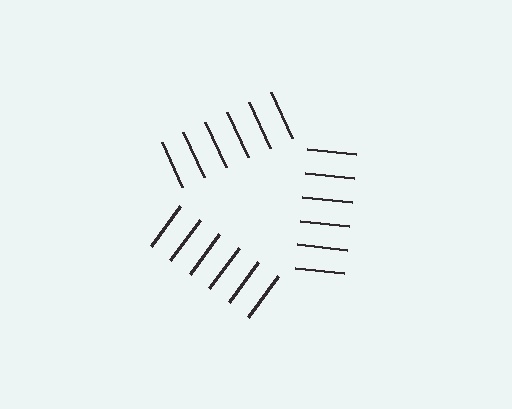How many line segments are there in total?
18 — 6 along each of the 3 edges.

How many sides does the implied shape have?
3 sides — the line-ends trace a triangle.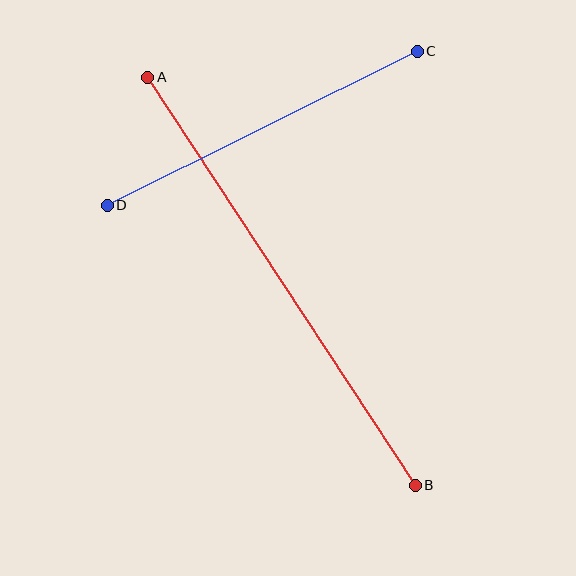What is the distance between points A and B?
The distance is approximately 488 pixels.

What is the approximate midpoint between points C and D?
The midpoint is at approximately (262, 128) pixels.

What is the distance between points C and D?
The distance is approximately 346 pixels.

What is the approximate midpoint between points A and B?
The midpoint is at approximately (282, 281) pixels.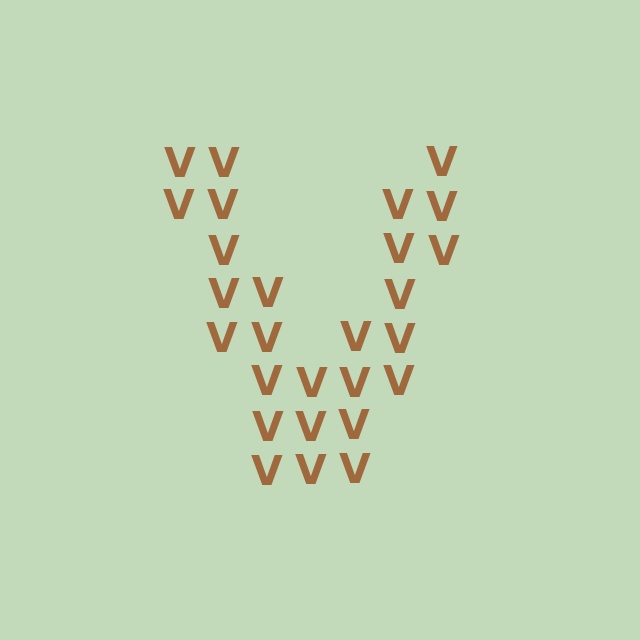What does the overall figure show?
The overall figure shows the letter V.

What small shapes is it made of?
It is made of small letter V's.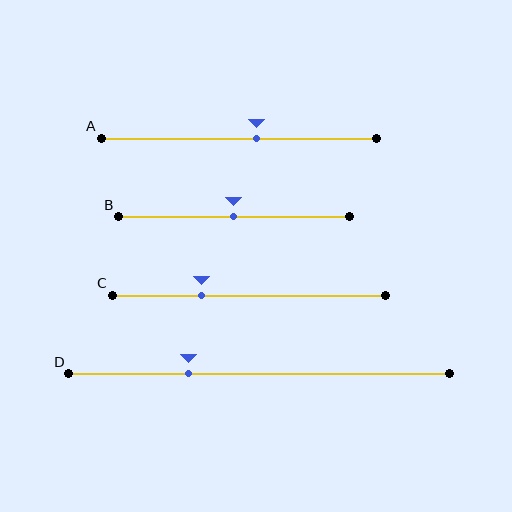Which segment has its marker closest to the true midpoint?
Segment B has its marker closest to the true midpoint.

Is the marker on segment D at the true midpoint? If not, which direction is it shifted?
No, the marker on segment D is shifted to the left by about 19% of the segment length.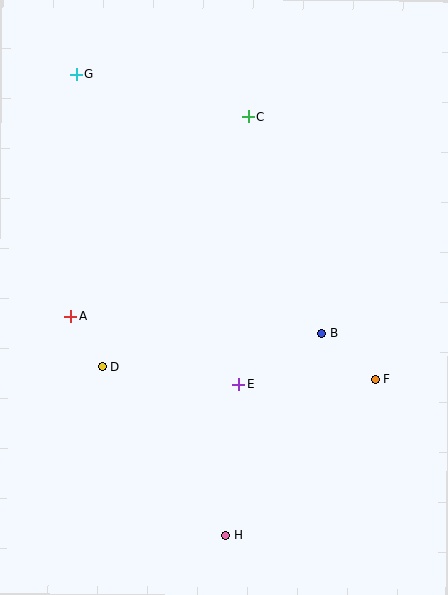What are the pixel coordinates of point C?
Point C is at (248, 117).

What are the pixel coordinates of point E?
Point E is at (239, 384).